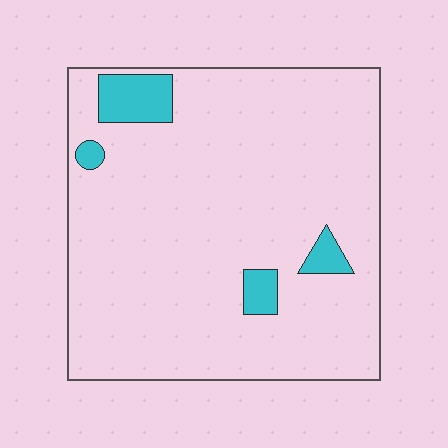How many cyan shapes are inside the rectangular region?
4.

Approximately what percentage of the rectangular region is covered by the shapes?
Approximately 10%.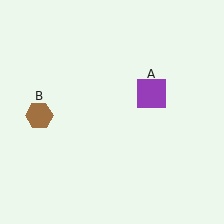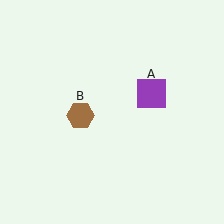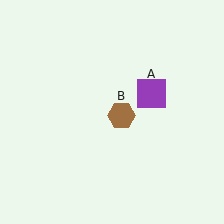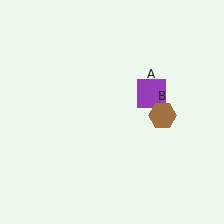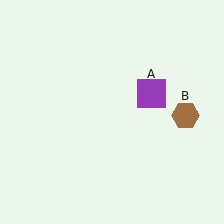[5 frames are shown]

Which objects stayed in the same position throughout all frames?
Purple square (object A) remained stationary.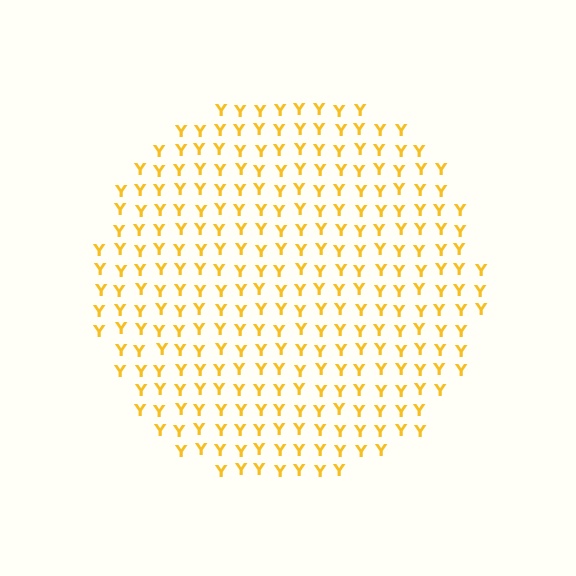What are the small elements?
The small elements are letter Y's.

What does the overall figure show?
The overall figure shows a circle.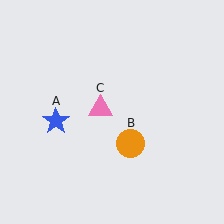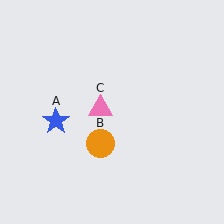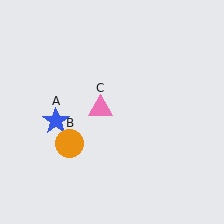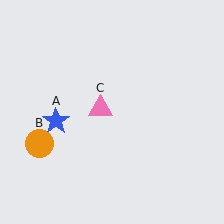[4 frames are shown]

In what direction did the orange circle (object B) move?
The orange circle (object B) moved left.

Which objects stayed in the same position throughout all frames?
Blue star (object A) and pink triangle (object C) remained stationary.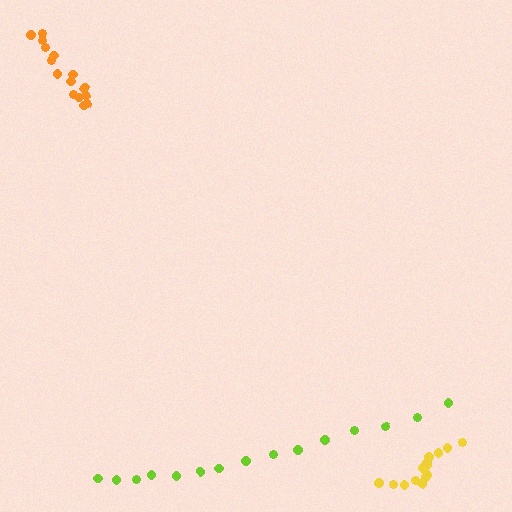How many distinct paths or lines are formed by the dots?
There are 3 distinct paths.